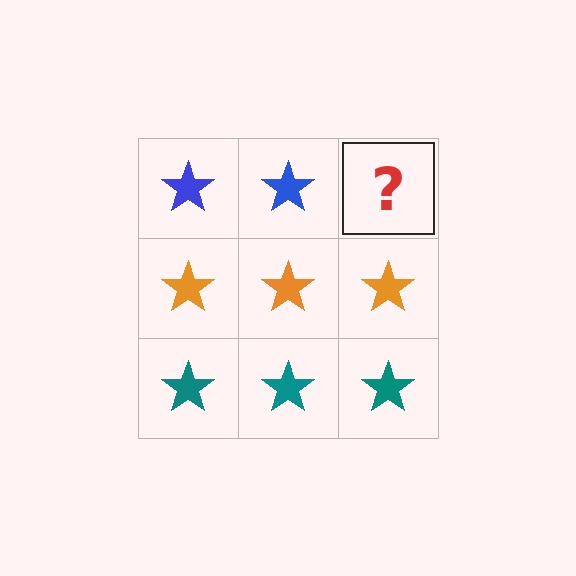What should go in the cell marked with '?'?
The missing cell should contain a blue star.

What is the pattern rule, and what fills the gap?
The rule is that each row has a consistent color. The gap should be filled with a blue star.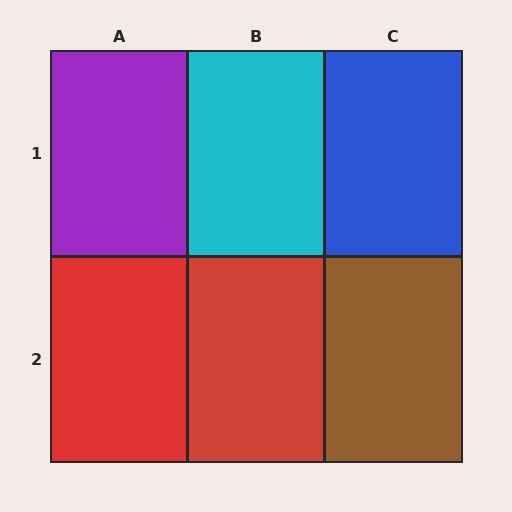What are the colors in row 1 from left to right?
Purple, cyan, blue.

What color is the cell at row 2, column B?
Red.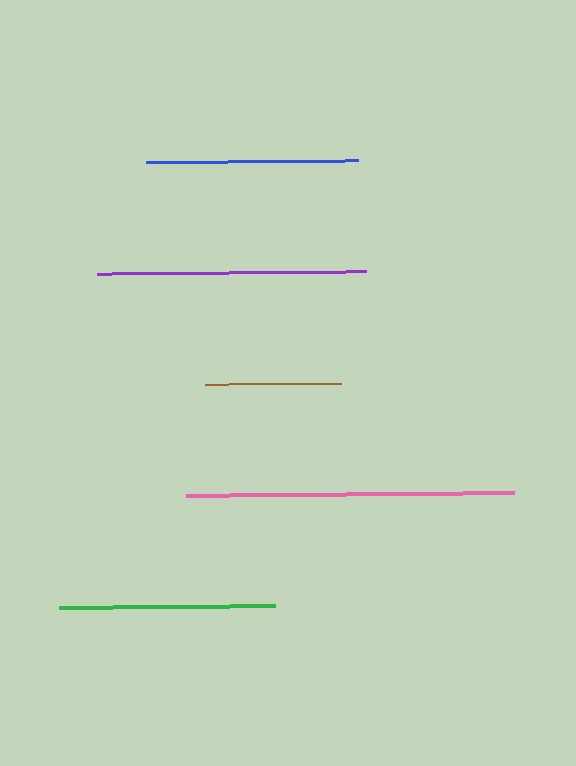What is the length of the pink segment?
The pink segment is approximately 328 pixels long.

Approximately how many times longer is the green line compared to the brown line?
The green line is approximately 1.6 times the length of the brown line.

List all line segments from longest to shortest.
From longest to shortest: pink, purple, green, blue, brown.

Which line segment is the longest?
The pink line is the longest at approximately 328 pixels.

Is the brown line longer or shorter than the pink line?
The pink line is longer than the brown line.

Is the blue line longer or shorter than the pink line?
The pink line is longer than the blue line.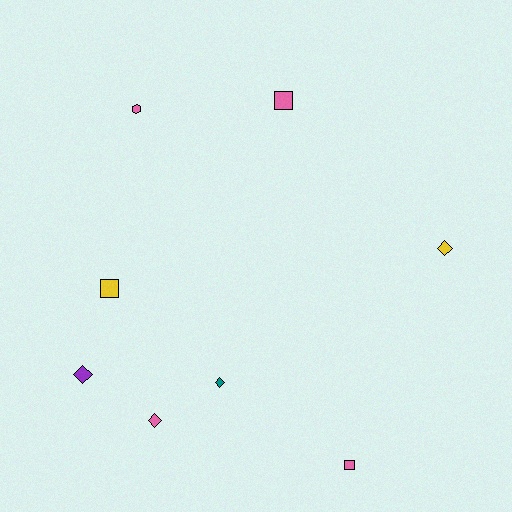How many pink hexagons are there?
There is 1 pink hexagon.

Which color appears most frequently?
Pink, with 4 objects.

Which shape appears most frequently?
Diamond, with 4 objects.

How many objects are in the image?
There are 8 objects.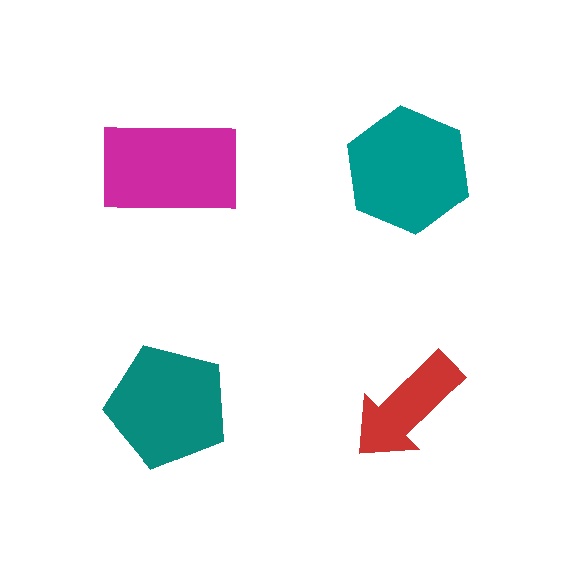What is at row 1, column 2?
A teal hexagon.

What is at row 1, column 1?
A magenta rectangle.